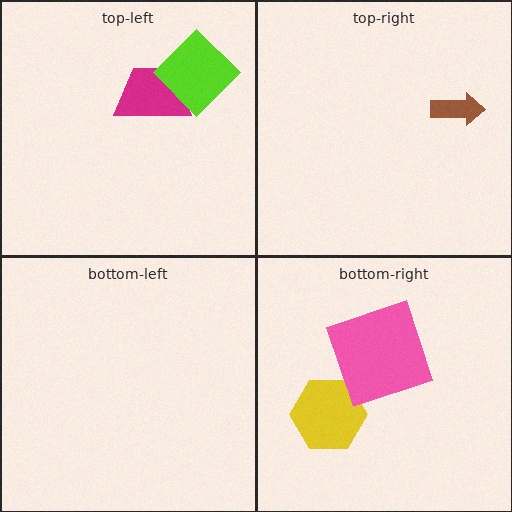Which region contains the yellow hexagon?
The bottom-right region.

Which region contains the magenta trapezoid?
The top-left region.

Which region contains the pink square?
The bottom-right region.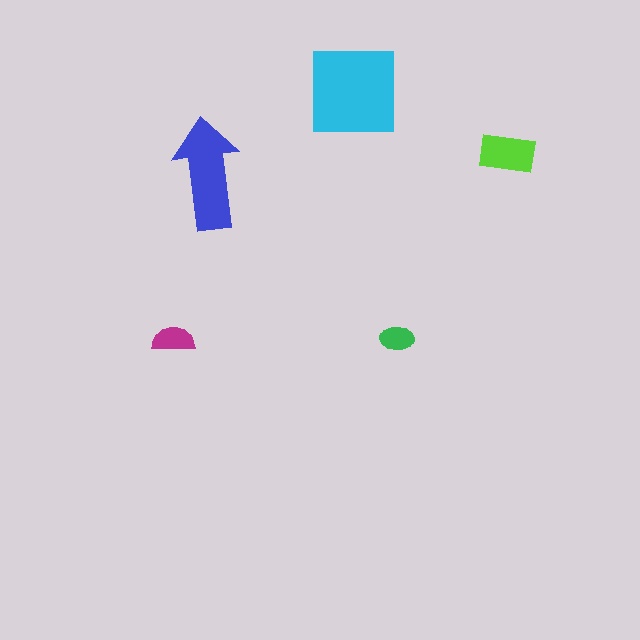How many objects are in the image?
There are 5 objects in the image.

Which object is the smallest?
The green ellipse.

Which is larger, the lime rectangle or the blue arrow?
The blue arrow.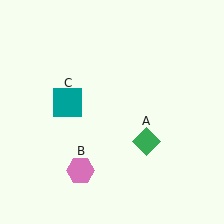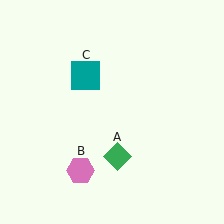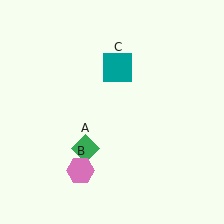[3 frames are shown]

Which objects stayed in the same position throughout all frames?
Pink hexagon (object B) remained stationary.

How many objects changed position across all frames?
2 objects changed position: green diamond (object A), teal square (object C).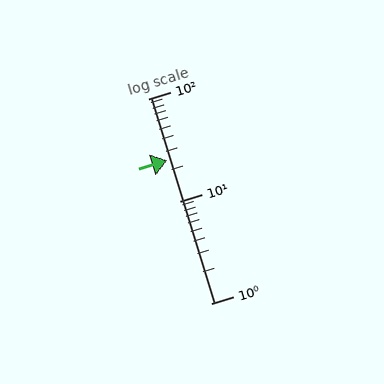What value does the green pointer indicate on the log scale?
The pointer indicates approximately 25.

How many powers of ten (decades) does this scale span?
The scale spans 2 decades, from 1 to 100.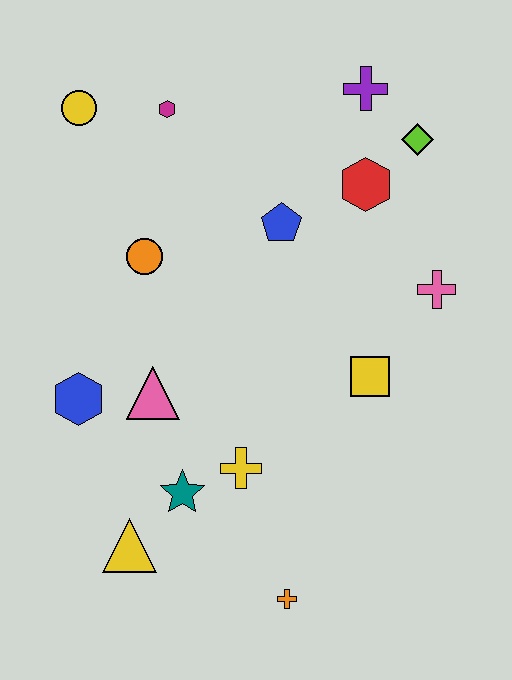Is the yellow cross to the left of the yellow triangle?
No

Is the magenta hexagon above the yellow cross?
Yes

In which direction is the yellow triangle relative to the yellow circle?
The yellow triangle is below the yellow circle.